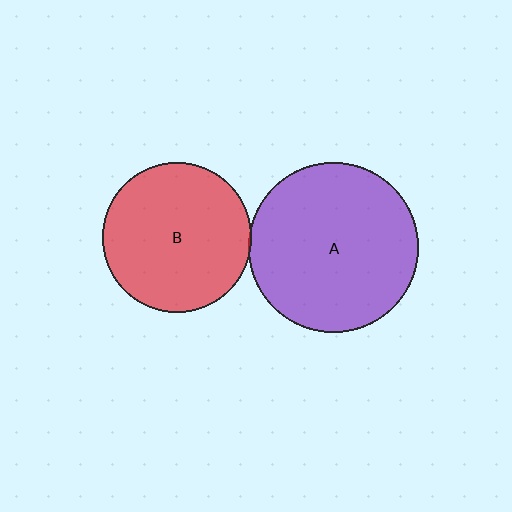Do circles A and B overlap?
Yes.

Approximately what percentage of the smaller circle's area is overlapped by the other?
Approximately 5%.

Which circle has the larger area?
Circle A (purple).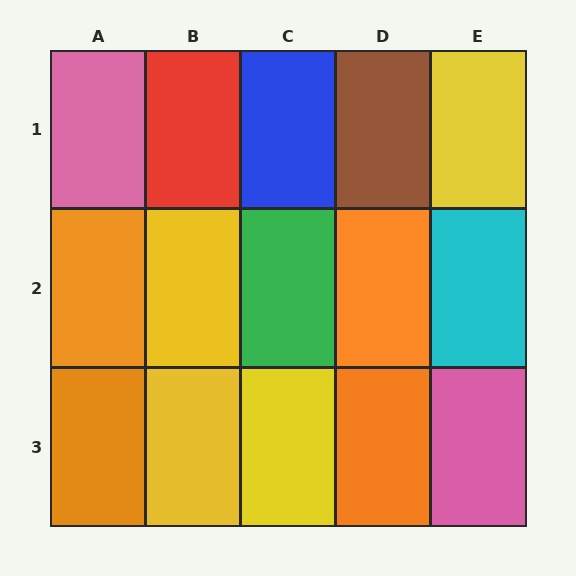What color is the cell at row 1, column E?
Yellow.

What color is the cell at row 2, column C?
Green.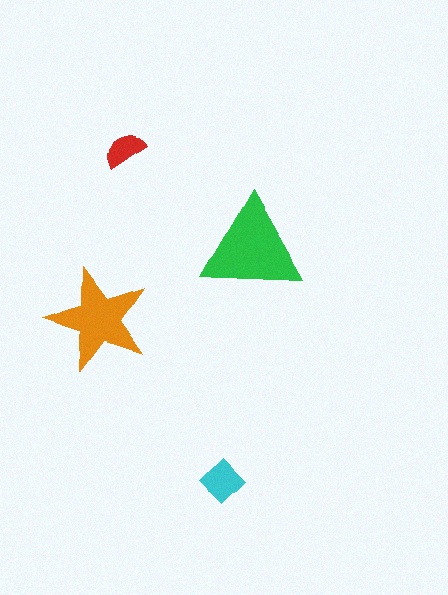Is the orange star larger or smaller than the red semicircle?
Larger.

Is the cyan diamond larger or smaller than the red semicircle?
Larger.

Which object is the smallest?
The red semicircle.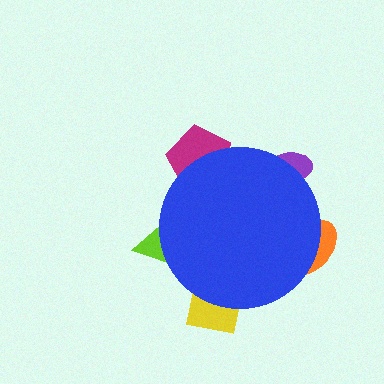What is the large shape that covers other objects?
A blue circle.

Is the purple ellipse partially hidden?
Yes, the purple ellipse is partially hidden behind the blue circle.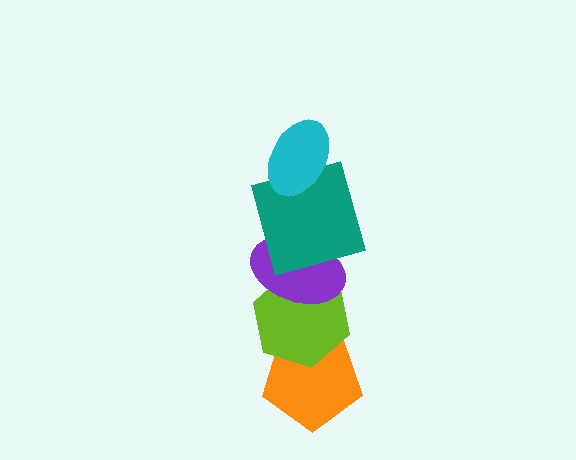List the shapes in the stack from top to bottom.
From top to bottom: the cyan ellipse, the teal square, the purple ellipse, the lime hexagon, the orange pentagon.